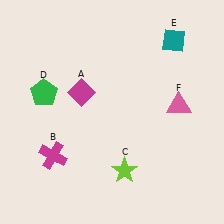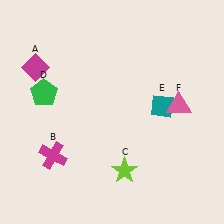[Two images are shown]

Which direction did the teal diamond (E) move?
The teal diamond (E) moved down.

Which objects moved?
The objects that moved are: the magenta diamond (A), the teal diamond (E).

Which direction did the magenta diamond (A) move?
The magenta diamond (A) moved left.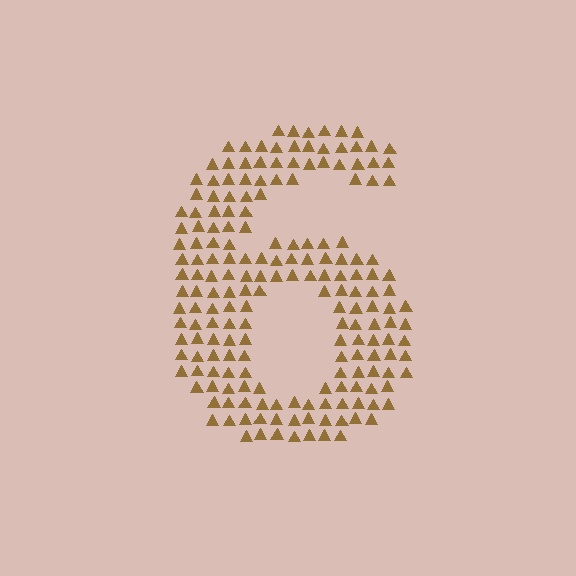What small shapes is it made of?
It is made of small triangles.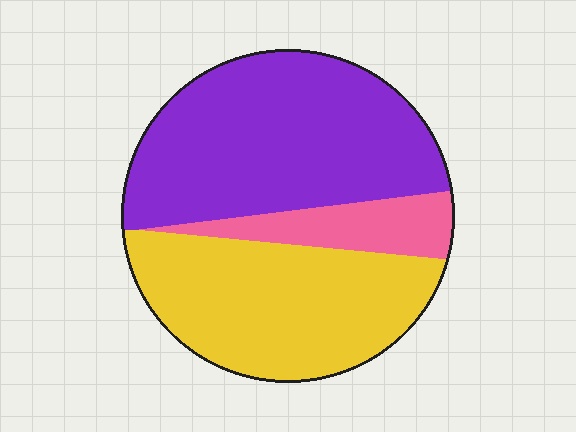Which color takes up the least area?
Pink, at roughly 15%.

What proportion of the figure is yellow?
Yellow covers around 40% of the figure.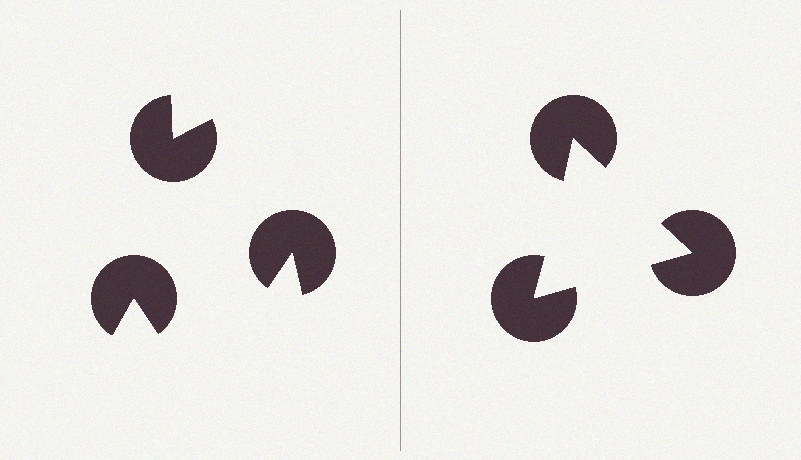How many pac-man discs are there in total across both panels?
6 — 3 on each side.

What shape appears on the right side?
An illusory triangle.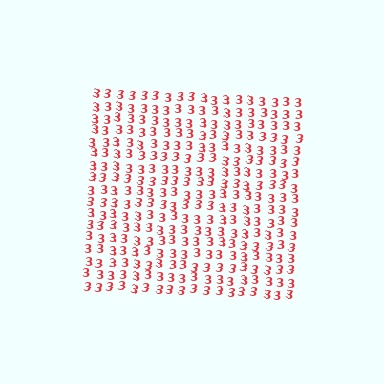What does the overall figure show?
The overall figure shows a square.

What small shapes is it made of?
It is made of small digit 3's.